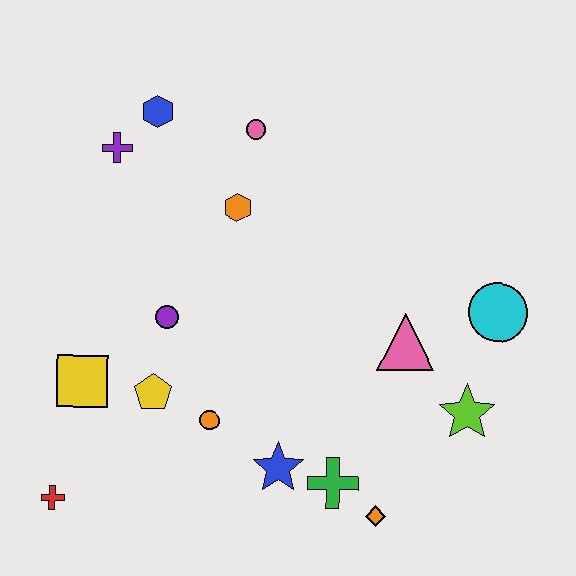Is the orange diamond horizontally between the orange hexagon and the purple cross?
No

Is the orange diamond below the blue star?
Yes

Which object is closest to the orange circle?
The yellow pentagon is closest to the orange circle.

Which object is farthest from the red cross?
The cyan circle is farthest from the red cross.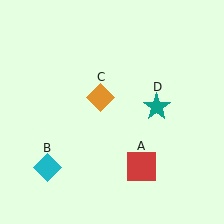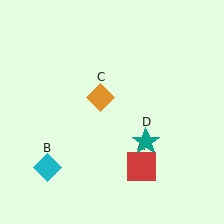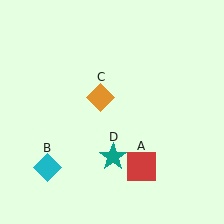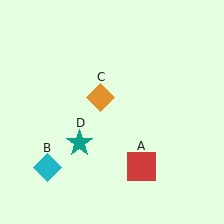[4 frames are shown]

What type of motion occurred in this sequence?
The teal star (object D) rotated clockwise around the center of the scene.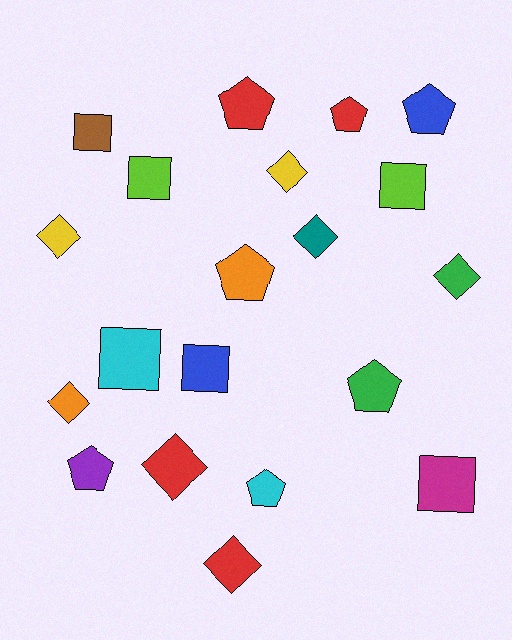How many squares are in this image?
There are 6 squares.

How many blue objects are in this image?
There are 2 blue objects.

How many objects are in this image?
There are 20 objects.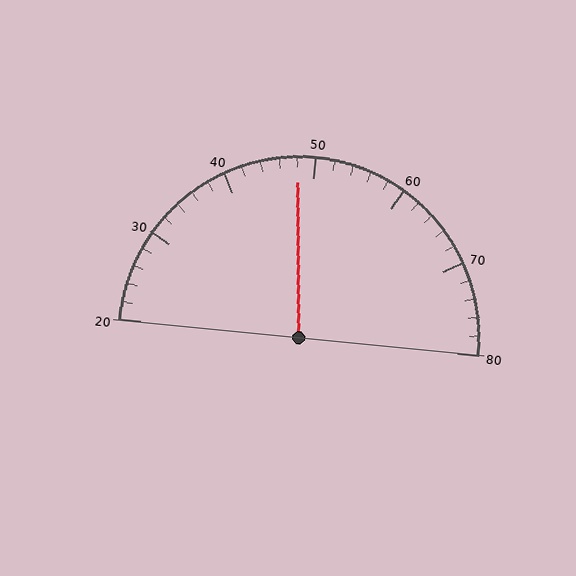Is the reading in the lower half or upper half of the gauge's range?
The reading is in the lower half of the range (20 to 80).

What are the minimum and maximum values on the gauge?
The gauge ranges from 20 to 80.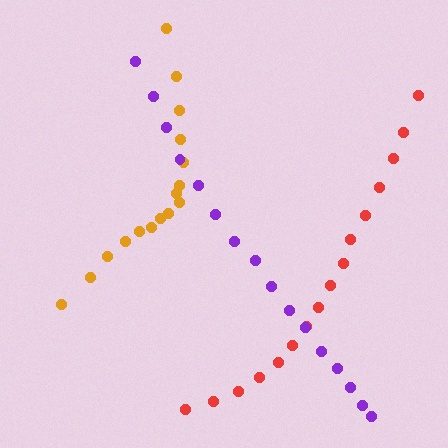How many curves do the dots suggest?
There are 3 distinct paths.